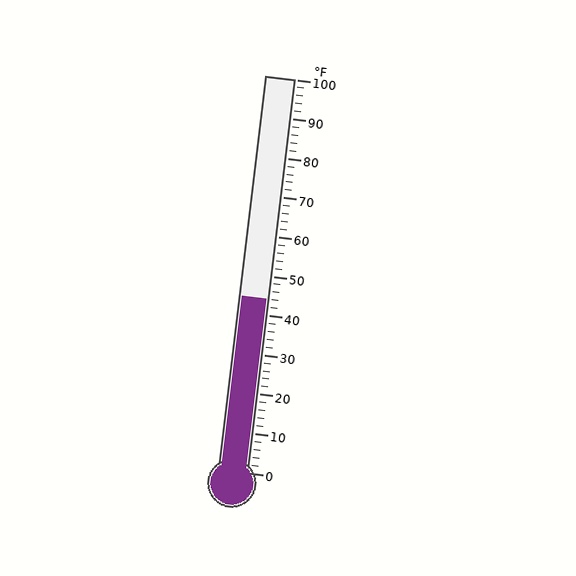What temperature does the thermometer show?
The thermometer shows approximately 44°F.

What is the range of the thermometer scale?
The thermometer scale ranges from 0°F to 100°F.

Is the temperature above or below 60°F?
The temperature is below 60°F.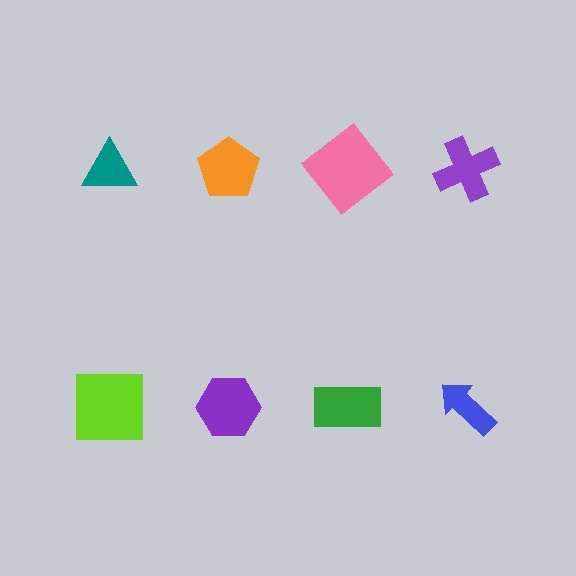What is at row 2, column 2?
A purple hexagon.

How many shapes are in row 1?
4 shapes.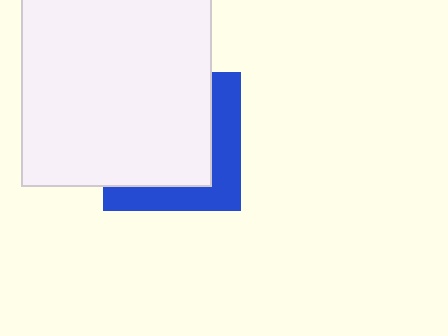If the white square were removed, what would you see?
You would see the complete blue square.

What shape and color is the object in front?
The object in front is a white square.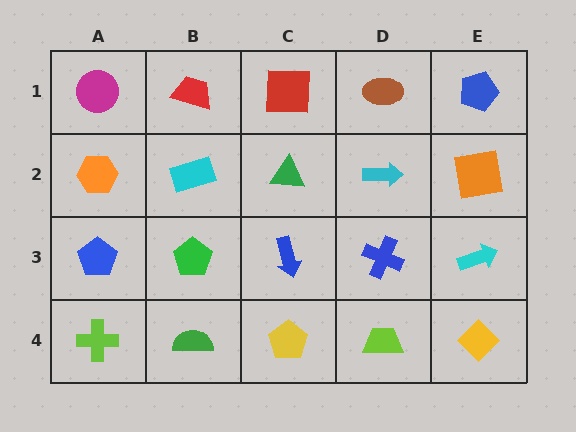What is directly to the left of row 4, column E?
A lime trapezoid.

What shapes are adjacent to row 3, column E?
An orange square (row 2, column E), a yellow diamond (row 4, column E), a blue cross (row 3, column D).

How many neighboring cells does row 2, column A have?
3.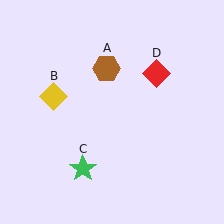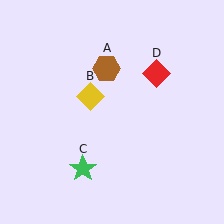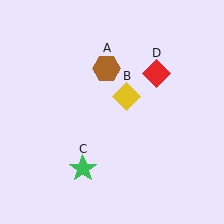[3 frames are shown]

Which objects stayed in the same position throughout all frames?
Brown hexagon (object A) and green star (object C) and red diamond (object D) remained stationary.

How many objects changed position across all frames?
1 object changed position: yellow diamond (object B).